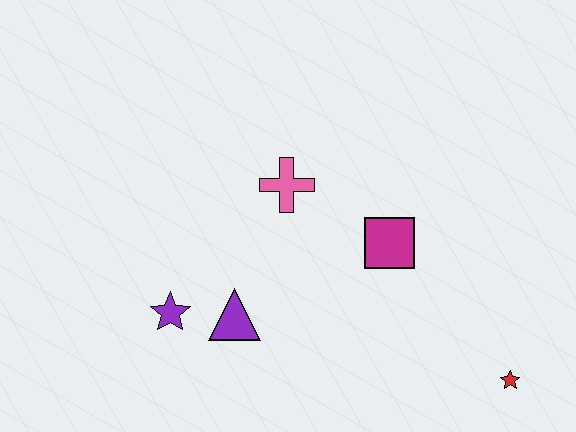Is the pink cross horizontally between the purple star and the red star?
Yes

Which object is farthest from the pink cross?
The red star is farthest from the pink cross.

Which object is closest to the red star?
The magenta square is closest to the red star.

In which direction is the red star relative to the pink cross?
The red star is to the right of the pink cross.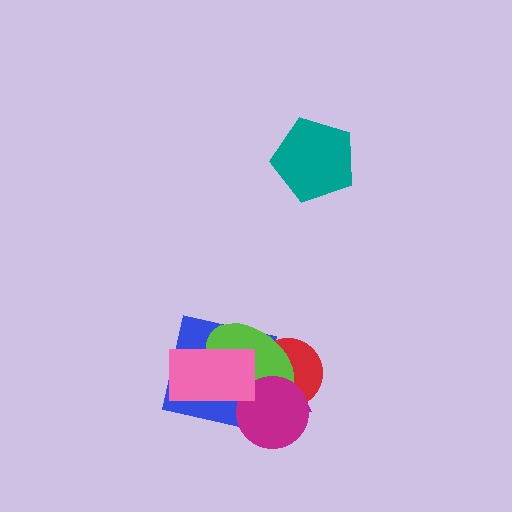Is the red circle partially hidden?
Yes, it is partially covered by another shape.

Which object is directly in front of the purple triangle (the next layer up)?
The blue square is directly in front of the purple triangle.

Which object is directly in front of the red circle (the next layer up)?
The lime ellipse is directly in front of the red circle.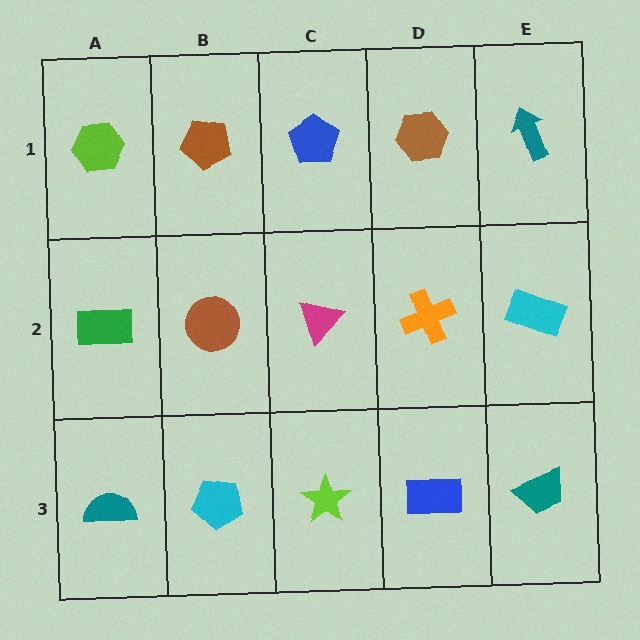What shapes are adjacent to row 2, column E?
A teal arrow (row 1, column E), a teal trapezoid (row 3, column E), an orange cross (row 2, column D).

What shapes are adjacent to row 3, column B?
A brown circle (row 2, column B), a teal semicircle (row 3, column A), a lime star (row 3, column C).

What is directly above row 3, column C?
A magenta triangle.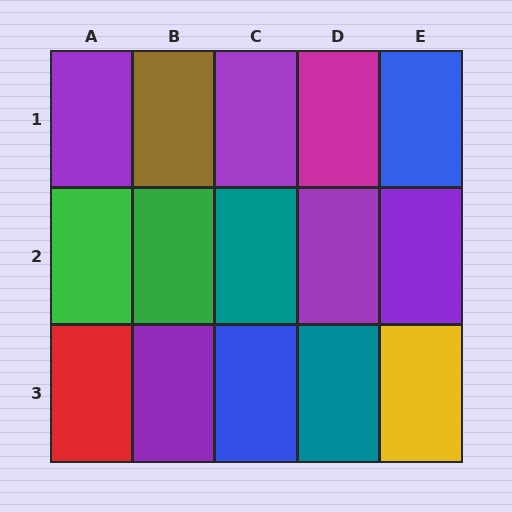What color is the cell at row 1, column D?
Magenta.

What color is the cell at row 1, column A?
Purple.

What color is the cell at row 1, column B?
Brown.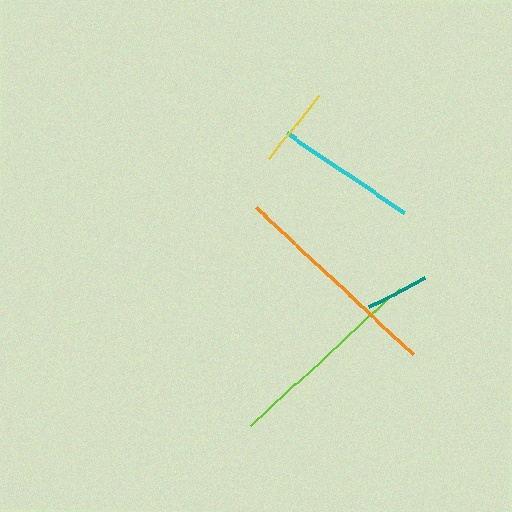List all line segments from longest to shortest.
From longest to shortest: orange, lime, cyan, yellow, teal.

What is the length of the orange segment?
The orange segment is approximately 215 pixels long.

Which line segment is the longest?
The orange line is the longest at approximately 215 pixels.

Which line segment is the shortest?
The teal line is the shortest at approximately 63 pixels.